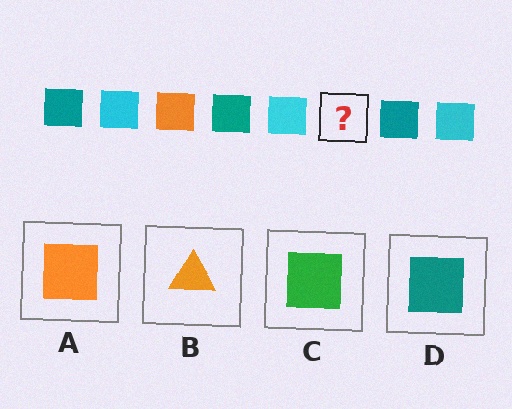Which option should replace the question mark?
Option A.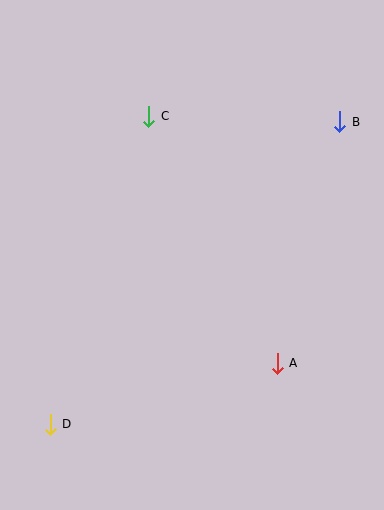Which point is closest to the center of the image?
Point A at (277, 363) is closest to the center.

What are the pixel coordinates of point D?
Point D is at (50, 424).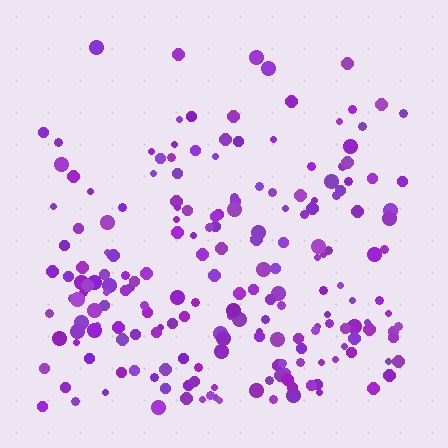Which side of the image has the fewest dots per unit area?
The top.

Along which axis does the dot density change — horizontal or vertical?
Vertical.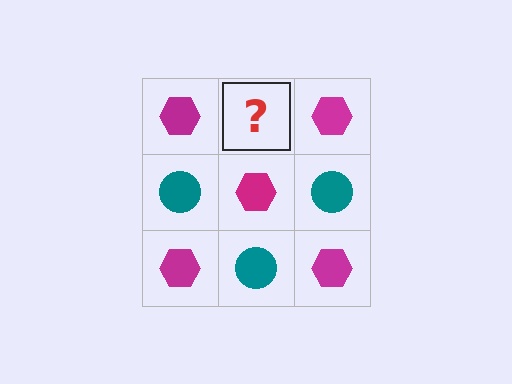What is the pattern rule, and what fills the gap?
The rule is that it alternates magenta hexagon and teal circle in a checkerboard pattern. The gap should be filled with a teal circle.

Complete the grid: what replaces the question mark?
The question mark should be replaced with a teal circle.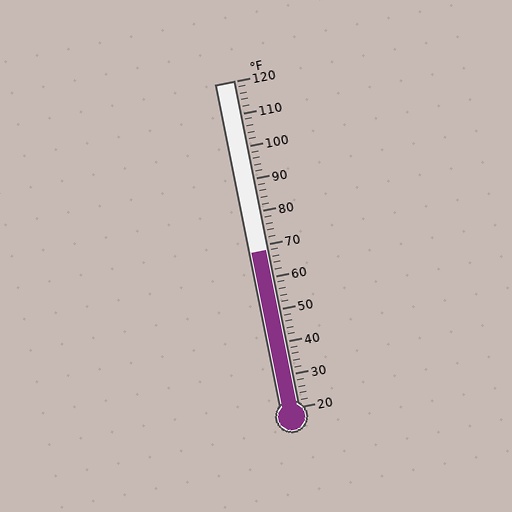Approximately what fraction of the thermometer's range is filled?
The thermometer is filled to approximately 50% of its range.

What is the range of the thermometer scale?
The thermometer scale ranges from 20°F to 120°F.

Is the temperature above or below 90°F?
The temperature is below 90°F.